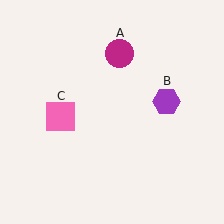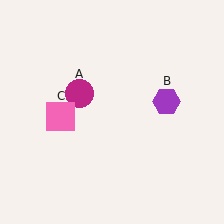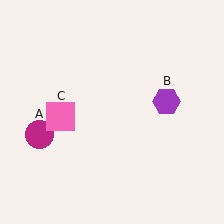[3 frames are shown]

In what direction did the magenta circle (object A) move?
The magenta circle (object A) moved down and to the left.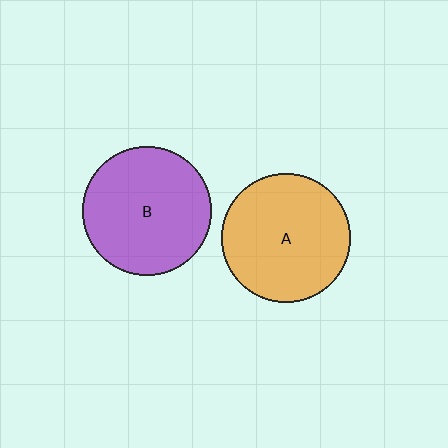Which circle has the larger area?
Circle A (orange).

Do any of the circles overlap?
No, none of the circles overlap.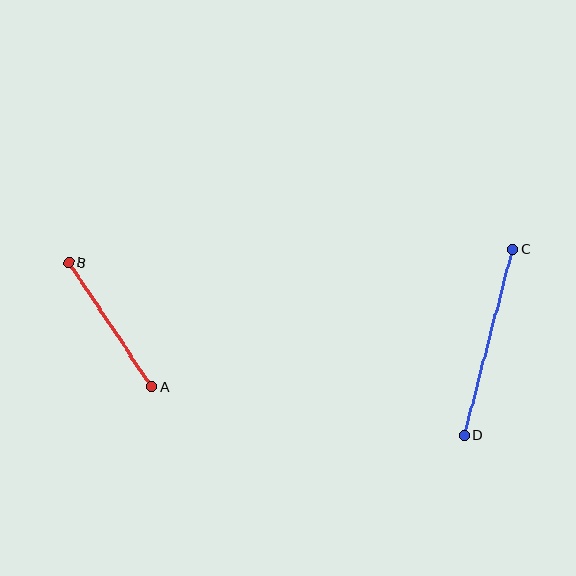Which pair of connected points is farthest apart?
Points C and D are farthest apart.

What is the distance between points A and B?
The distance is approximately 149 pixels.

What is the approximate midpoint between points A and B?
The midpoint is at approximately (110, 325) pixels.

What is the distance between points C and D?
The distance is approximately 192 pixels.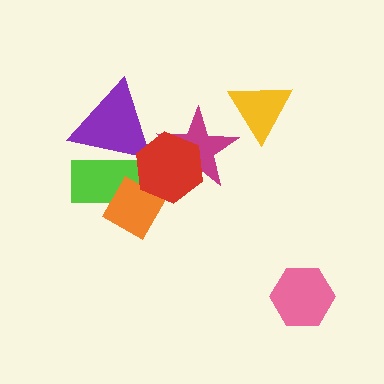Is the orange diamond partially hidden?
Yes, it is partially covered by another shape.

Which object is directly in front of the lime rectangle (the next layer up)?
The purple triangle is directly in front of the lime rectangle.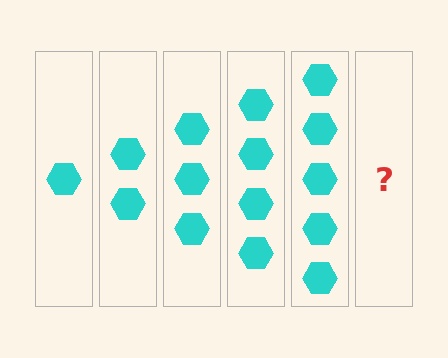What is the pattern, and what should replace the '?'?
The pattern is that each step adds one more hexagon. The '?' should be 6 hexagons.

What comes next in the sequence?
The next element should be 6 hexagons.